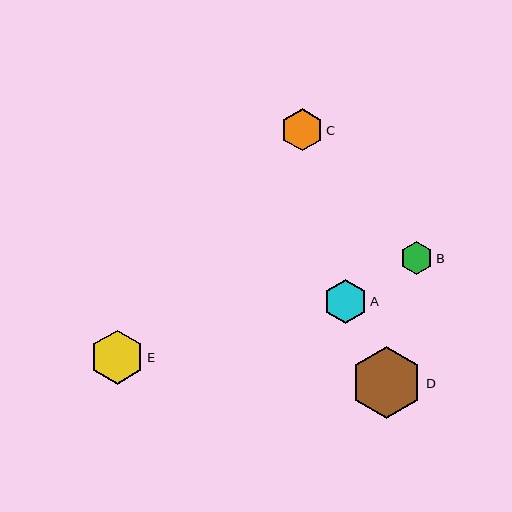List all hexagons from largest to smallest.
From largest to smallest: D, E, A, C, B.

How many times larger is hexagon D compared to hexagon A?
Hexagon D is approximately 1.7 times the size of hexagon A.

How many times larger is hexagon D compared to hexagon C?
Hexagon D is approximately 1.7 times the size of hexagon C.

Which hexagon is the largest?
Hexagon D is the largest with a size of approximately 72 pixels.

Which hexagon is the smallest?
Hexagon B is the smallest with a size of approximately 33 pixels.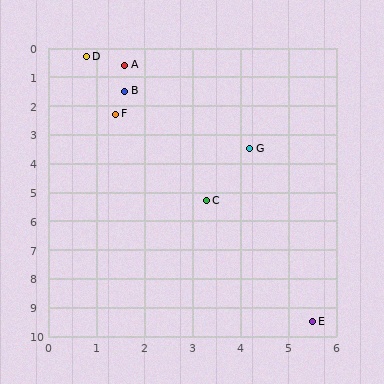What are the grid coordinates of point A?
Point A is at approximately (1.6, 0.6).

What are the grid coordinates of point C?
Point C is at approximately (3.3, 5.3).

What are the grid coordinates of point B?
Point B is at approximately (1.6, 1.5).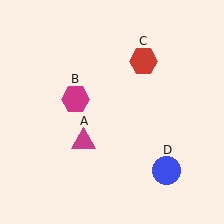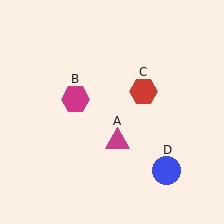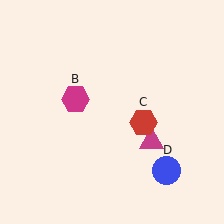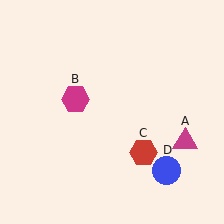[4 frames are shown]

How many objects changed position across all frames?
2 objects changed position: magenta triangle (object A), red hexagon (object C).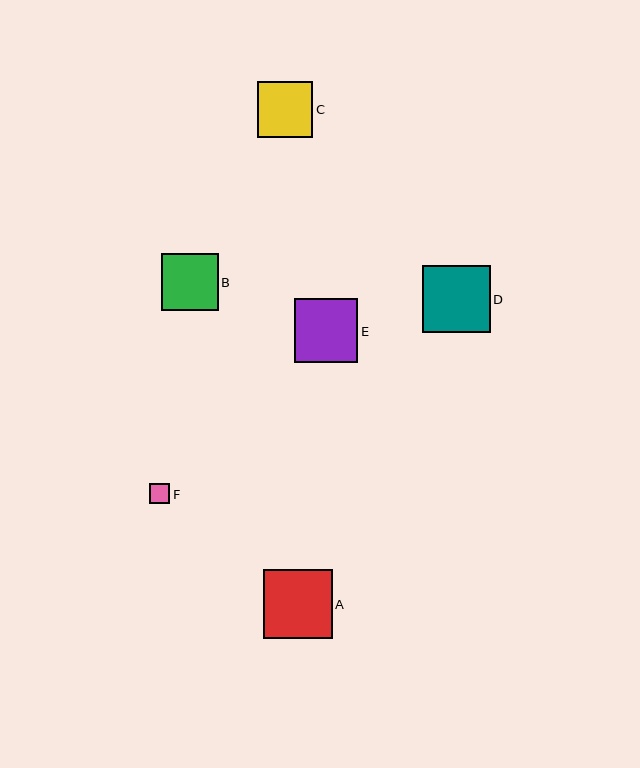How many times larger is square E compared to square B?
Square E is approximately 1.1 times the size of square B.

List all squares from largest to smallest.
From largest to smallest: A, D, E, B, C, F.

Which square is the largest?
Square A is the largest with a size of approximately 69 pixels.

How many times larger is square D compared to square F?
Square D is approximately 3.4 times the size of square F.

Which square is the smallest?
Square F is the smallest with a size of approximately 20 pixels.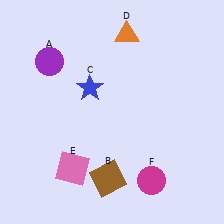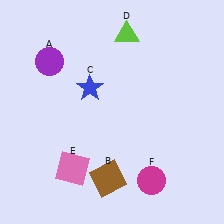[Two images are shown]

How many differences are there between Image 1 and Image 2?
There is 1 difference between the two images.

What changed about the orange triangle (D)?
In Image 1, D is orange. In Image 2, it changed to lime.